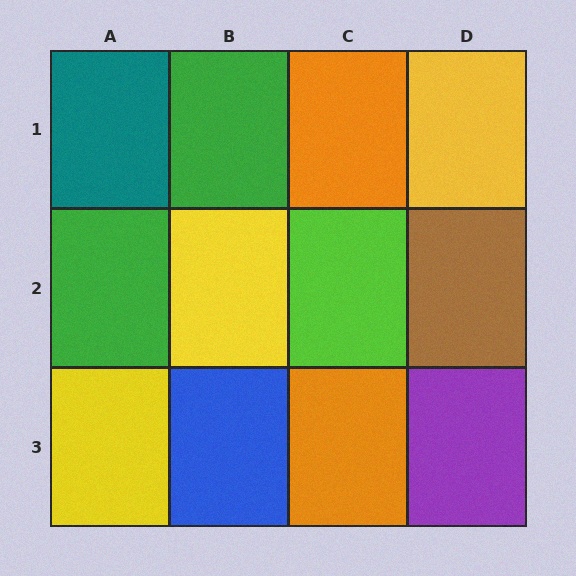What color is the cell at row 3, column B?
Blue.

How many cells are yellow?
3 cells are yellow.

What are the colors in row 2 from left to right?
Green, yellow, lime, brown.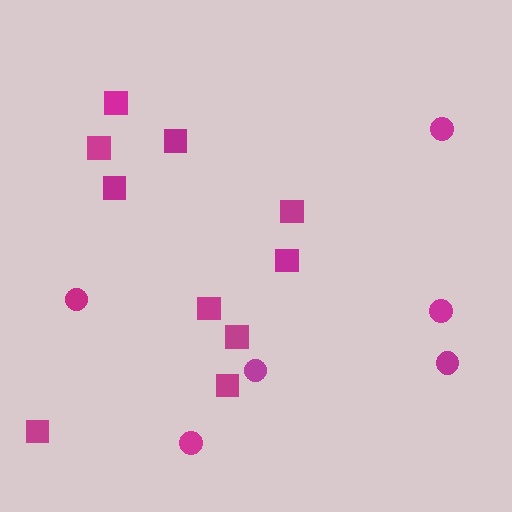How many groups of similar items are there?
There are 2 groups: one group of squares (10) and one group of circles (6).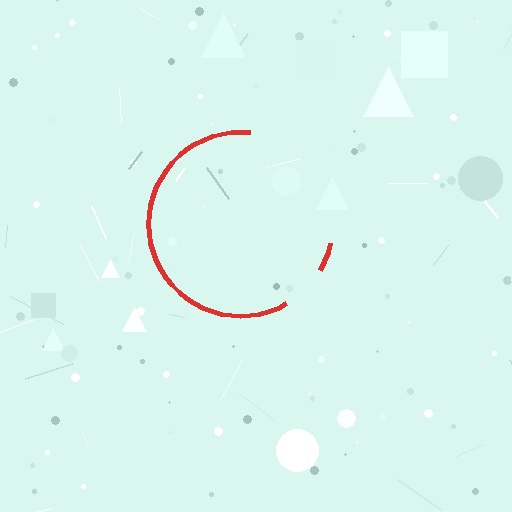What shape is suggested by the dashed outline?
The dashed outline suggests a circle.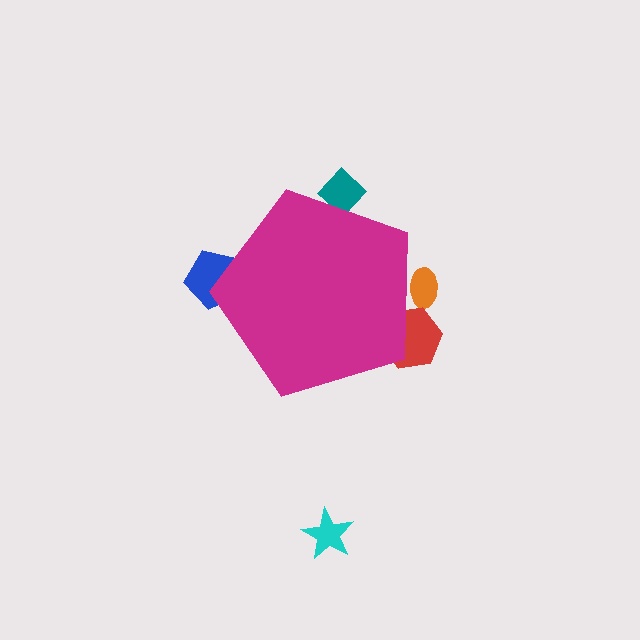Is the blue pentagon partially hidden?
Yes, the blue pentagon is partially hidden behind the magenta pentagon.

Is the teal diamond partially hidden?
Yes, the teal diamond is partially hidden behind the magenta pentagon.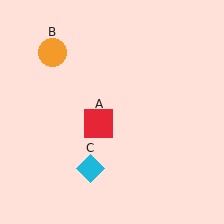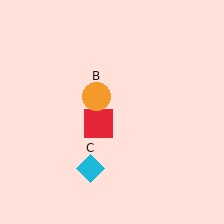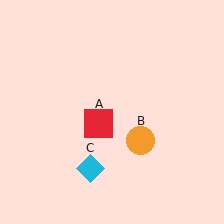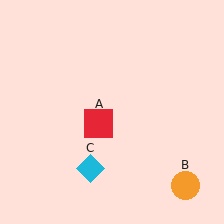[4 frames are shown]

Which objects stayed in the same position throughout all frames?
Red square (object A) and cyan diamond (object C) remained stationary.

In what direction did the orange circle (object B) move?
The orange circle (object B) moved down and to the right.